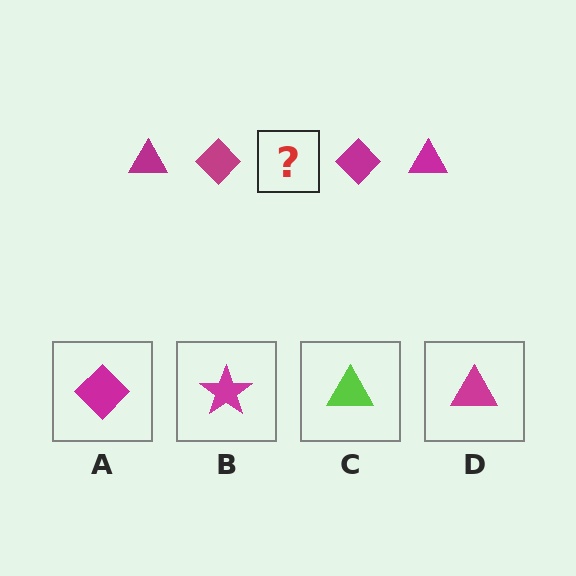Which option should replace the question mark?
Option D.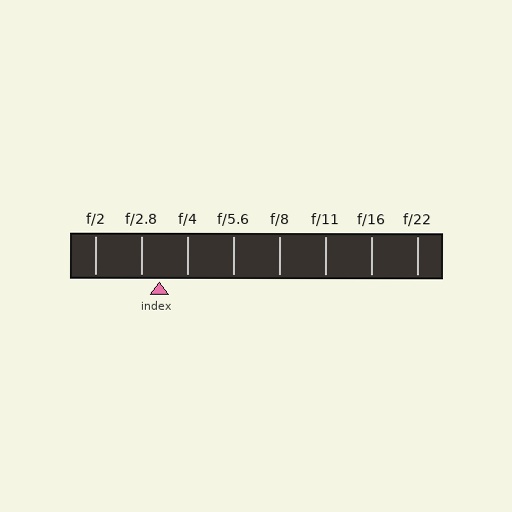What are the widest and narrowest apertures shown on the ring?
The widest aperture shown is f/2 and the narrowest is f/22.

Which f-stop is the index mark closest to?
The index mark is closest to f/2.8.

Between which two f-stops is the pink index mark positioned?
The index mark is between f/2.8 and f/4.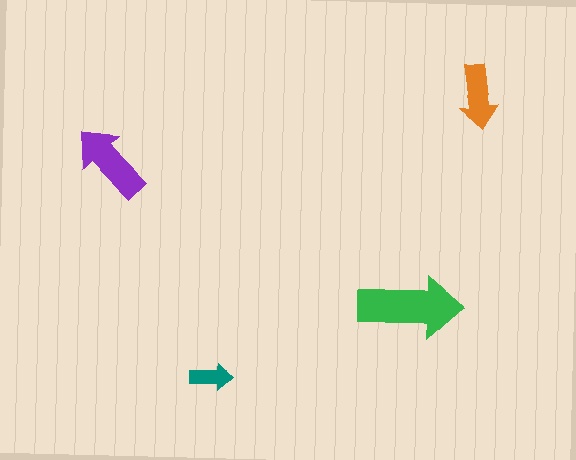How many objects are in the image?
There are 4 objects in the image.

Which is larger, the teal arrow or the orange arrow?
The orange one.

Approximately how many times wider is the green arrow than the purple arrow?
About 1.5 times wider.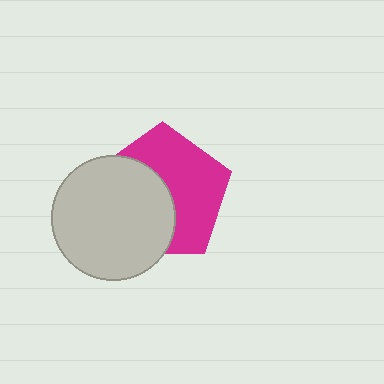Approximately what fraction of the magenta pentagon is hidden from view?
Roughly 47% of the magenta pentagon is hidden behind the light gray circle.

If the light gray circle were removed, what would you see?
You would see the complete magenta pentagon.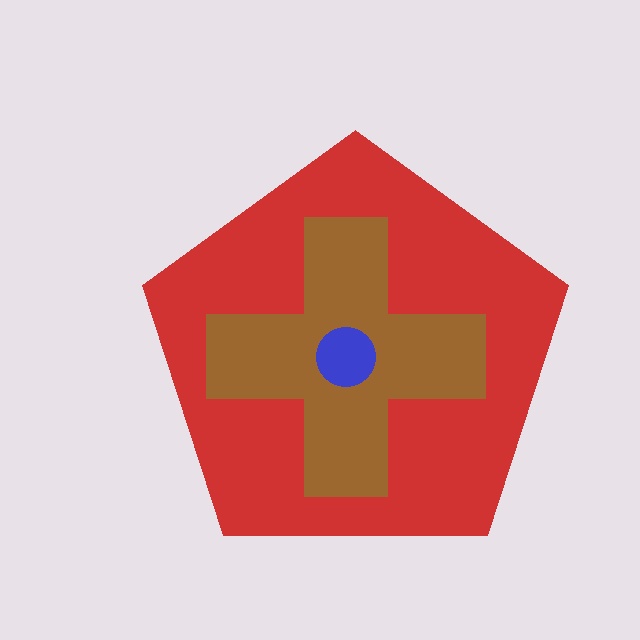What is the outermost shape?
The red pentagon.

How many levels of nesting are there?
3.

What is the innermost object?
The blue circle.